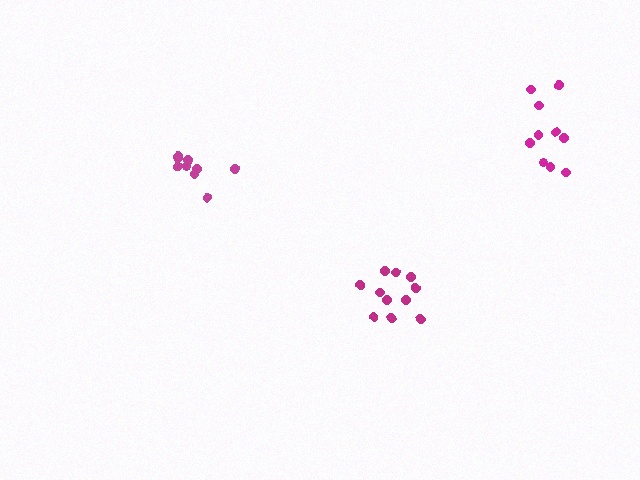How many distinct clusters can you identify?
There are 3 distinct clusters.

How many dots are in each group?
Group 1: 10 dots, Group 2: 11 dots, Group 3: 9 dots (30 total).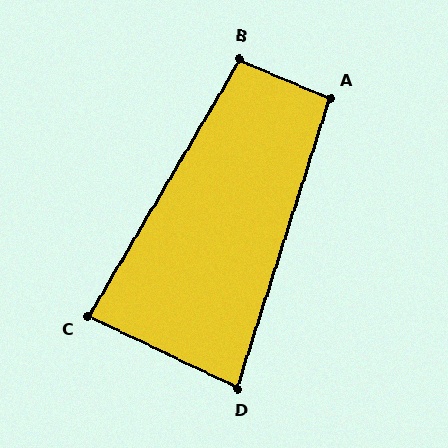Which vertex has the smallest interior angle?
D, at approximately 82 degrees.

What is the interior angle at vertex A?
Approximately 95 degrees (obtuse).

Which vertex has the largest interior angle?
B, at approximately 98 degrees.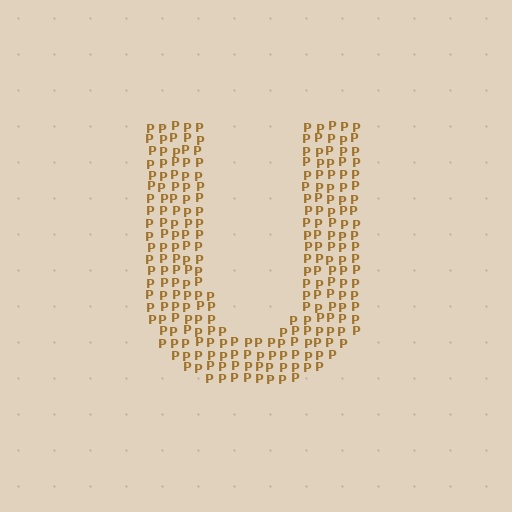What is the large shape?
The large shape is the letter U.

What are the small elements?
The small elements are letter P's.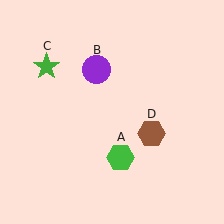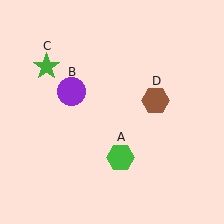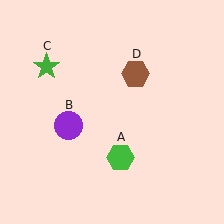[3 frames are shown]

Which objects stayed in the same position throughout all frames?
Green hexagon (object A) and green star (object C) remained stationary.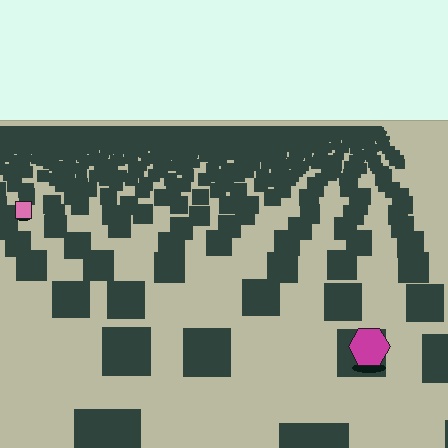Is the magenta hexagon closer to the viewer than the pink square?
Yes. The magenta hexagon is closer — you can tell from the texture gradient: the ground texture is coarser near it.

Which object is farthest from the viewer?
The pink square is farthest from the viewer. It appears smaller and the ground texture around it is denser.